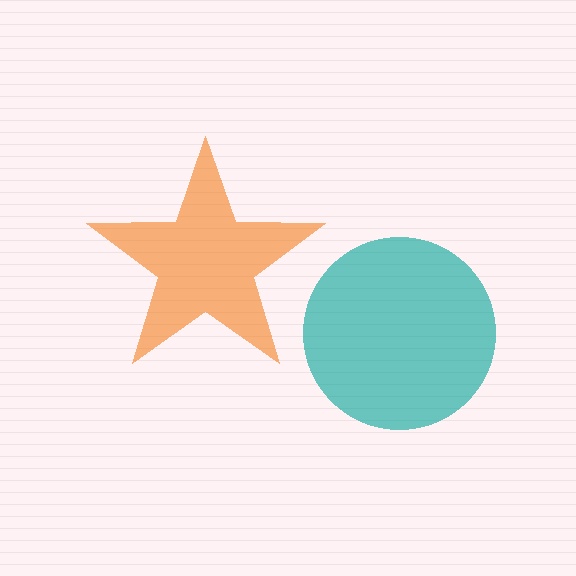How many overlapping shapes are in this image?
There are 2 overlapping shapes in the image.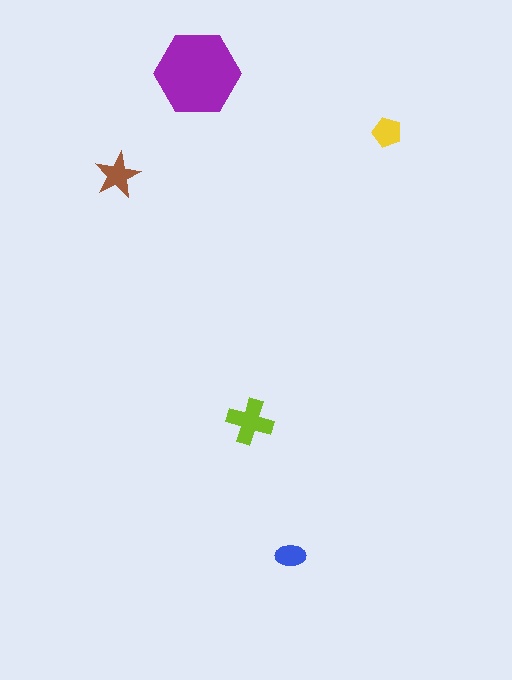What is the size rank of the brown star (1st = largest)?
3rd.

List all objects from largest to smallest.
The purple hexagon, the lime cross, the brown star, the yellow pentagon, the blue ellipse.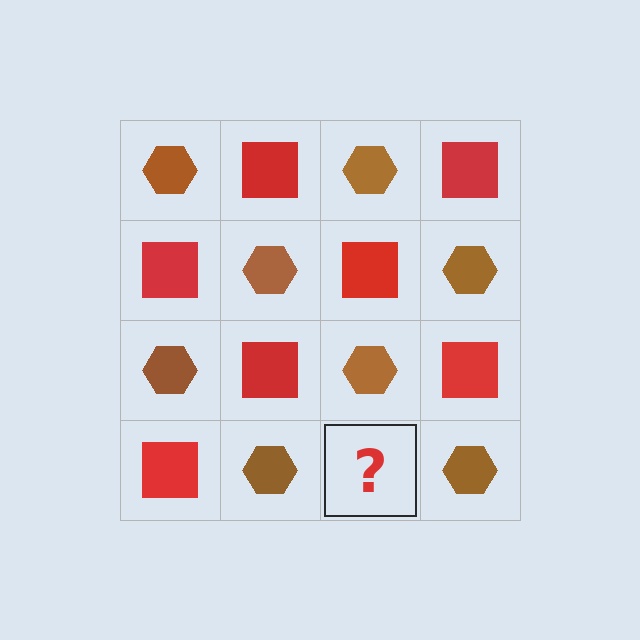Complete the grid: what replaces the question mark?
The question mark should be replaced with a red square.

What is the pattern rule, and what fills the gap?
The rule is that it alternates brown hexagon and red square in a checkerboard pattern. The gap should be filled with a red square.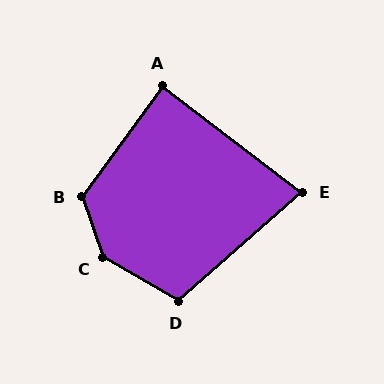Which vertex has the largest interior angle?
C, at approximately 140 degrees.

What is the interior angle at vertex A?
Approximately 89 degrees (approximately right).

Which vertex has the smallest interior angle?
E, at approximately 79 degrees.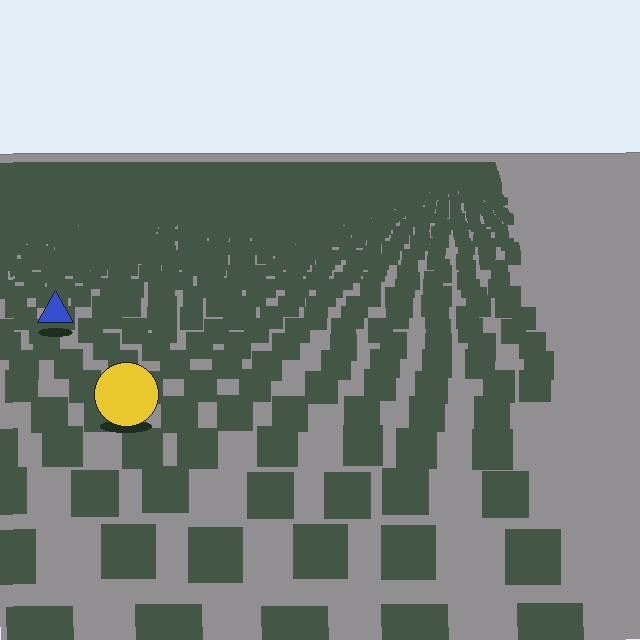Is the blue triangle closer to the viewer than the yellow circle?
No. The yellow circle is closer — you can tell from the texture gradient: the ground texture is coarser near it.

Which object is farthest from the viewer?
The blue triangle is farthest from the viewer. It appears smaller and the ground texture around it is denser.